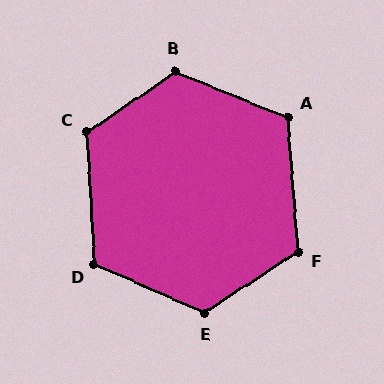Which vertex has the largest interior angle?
B, at approximately 124 degrees.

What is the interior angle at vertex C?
Approximately 121 degrees (obtuse).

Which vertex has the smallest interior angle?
A, at approximately 116 degrees.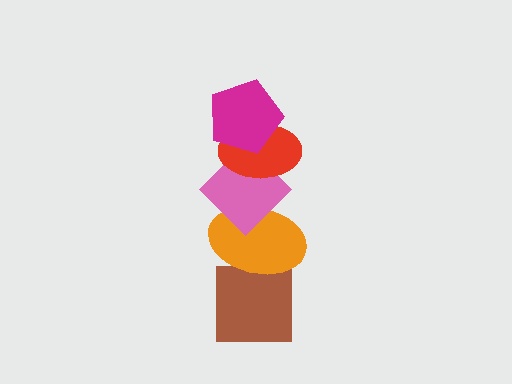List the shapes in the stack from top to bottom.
From top to bottom: the magenta pentagon, the red ellipse, the pink diamond, the orange ellipse, the brown square.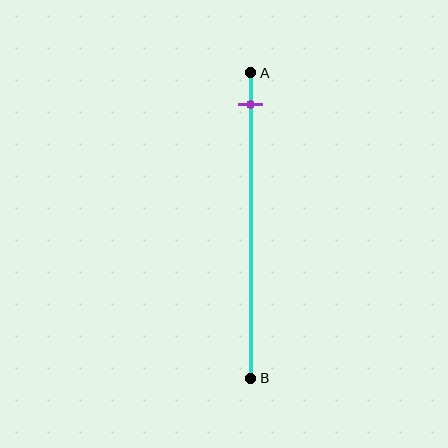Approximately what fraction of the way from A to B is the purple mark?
The purple mark is approximately 10% of the way from A to B.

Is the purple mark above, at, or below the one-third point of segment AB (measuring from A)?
The purple mark is above the one-third point of segment AB.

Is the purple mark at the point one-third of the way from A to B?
No, the mark is at about 10% from A, not at the 33% one-third point.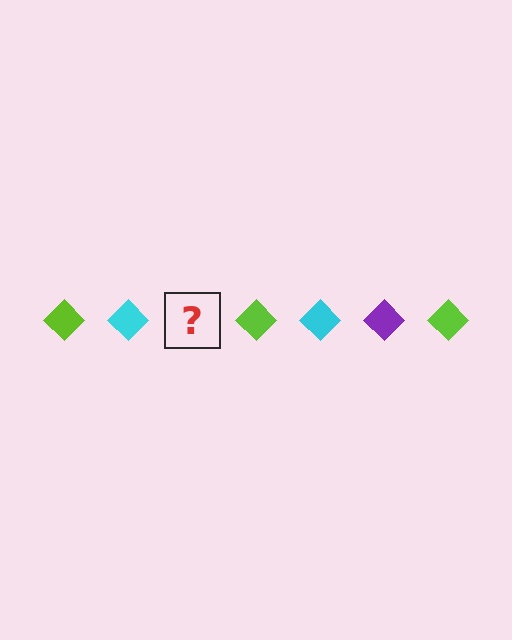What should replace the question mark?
The question mark should be replaced with a purple diamond.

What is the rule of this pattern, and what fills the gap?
The rule is that the pattern cycles through lime, cyan, purple diamonds. The gap should be filled with a purple diamond.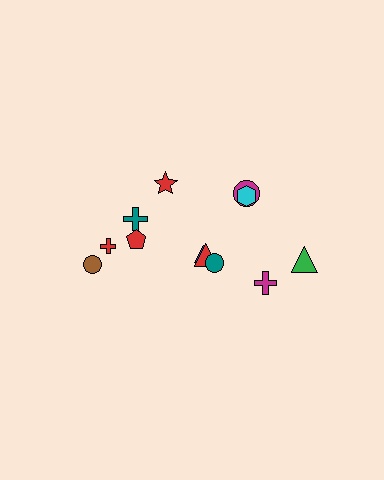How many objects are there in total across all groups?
There are 12 objects.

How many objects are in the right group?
There are 7 objects.